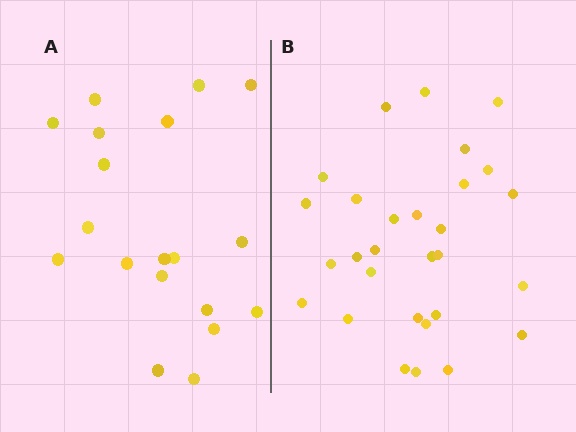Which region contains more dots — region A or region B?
Region B (the right region) has more dots.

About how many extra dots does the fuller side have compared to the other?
Region B has roughly 10 or so more dots than region A.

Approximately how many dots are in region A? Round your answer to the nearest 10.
About 20 dots. (The exact count is 19, which rounds to 20.)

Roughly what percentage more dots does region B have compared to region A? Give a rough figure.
About 55% more.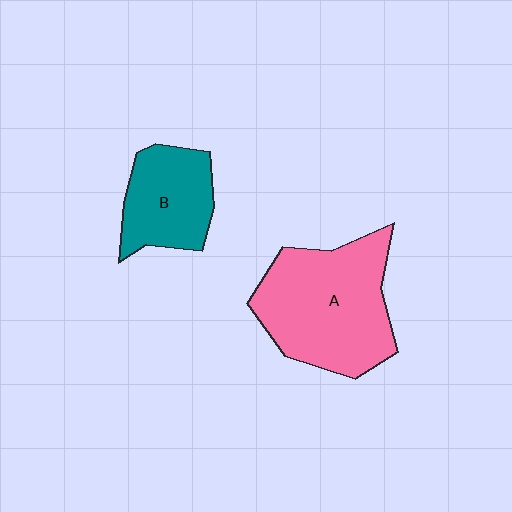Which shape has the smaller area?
Shape B (teal).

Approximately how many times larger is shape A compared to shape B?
Approximately 1.7 times.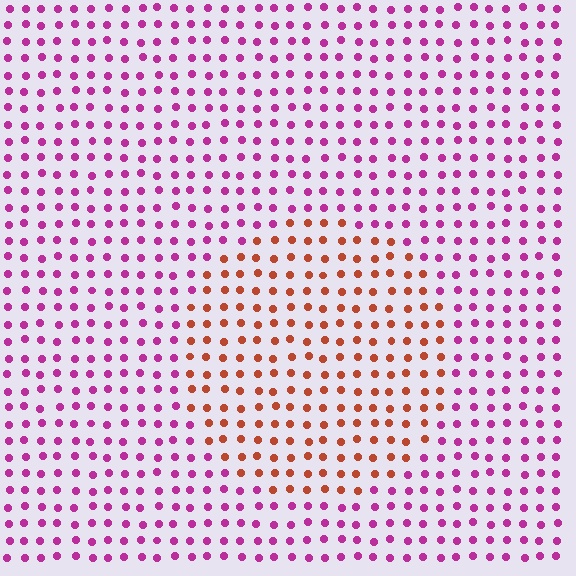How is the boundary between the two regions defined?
The boundary is defined purely by a slight shift in hue (about 57 degrees). Spacing, size, and orientation are identical on both sides.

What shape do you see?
I see a circle.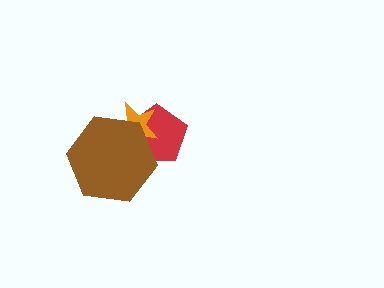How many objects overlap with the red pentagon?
2 objects overlap with the red pentagon.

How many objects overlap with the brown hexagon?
2 objects overlap with the brown hexagon.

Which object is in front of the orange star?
The brown hexagon is in front of the orange star.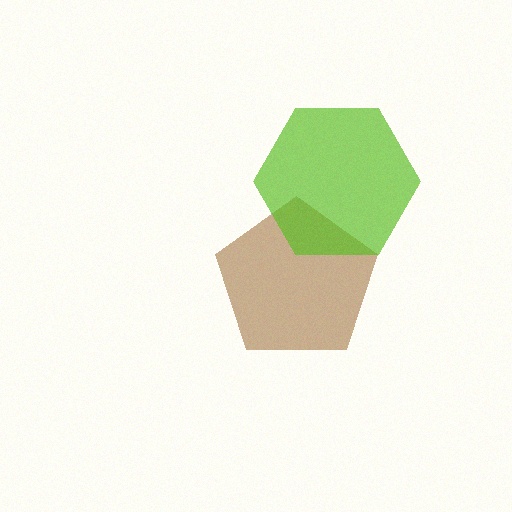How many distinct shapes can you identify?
There are 2 distinct shapes: a brown pentagon, a lime hexagon.